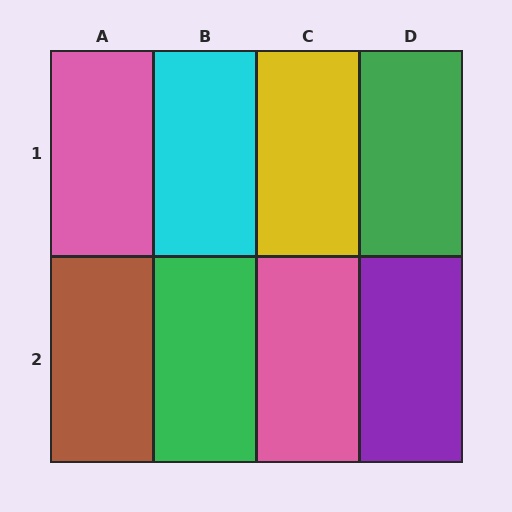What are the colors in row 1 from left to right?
Pink, cyan, yellow, green.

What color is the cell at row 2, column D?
Purple.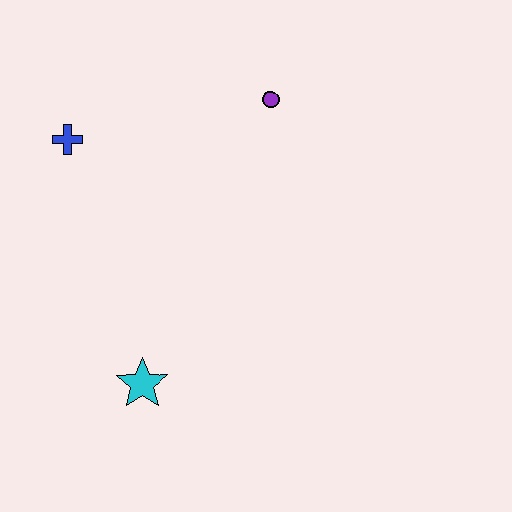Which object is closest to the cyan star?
The blue cross is closest to the cyan star.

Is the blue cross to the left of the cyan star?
Yes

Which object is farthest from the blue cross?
The cyan star is farthest from the blue cross.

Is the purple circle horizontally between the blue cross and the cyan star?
No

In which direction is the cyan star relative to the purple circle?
The cyan star is below the purple circle.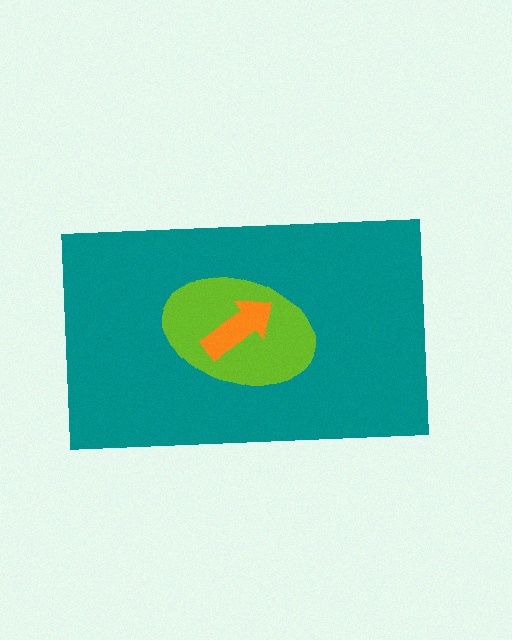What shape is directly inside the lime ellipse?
The orange arrow.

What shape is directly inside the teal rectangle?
The lime ellipse.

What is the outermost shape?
The teal rectangle.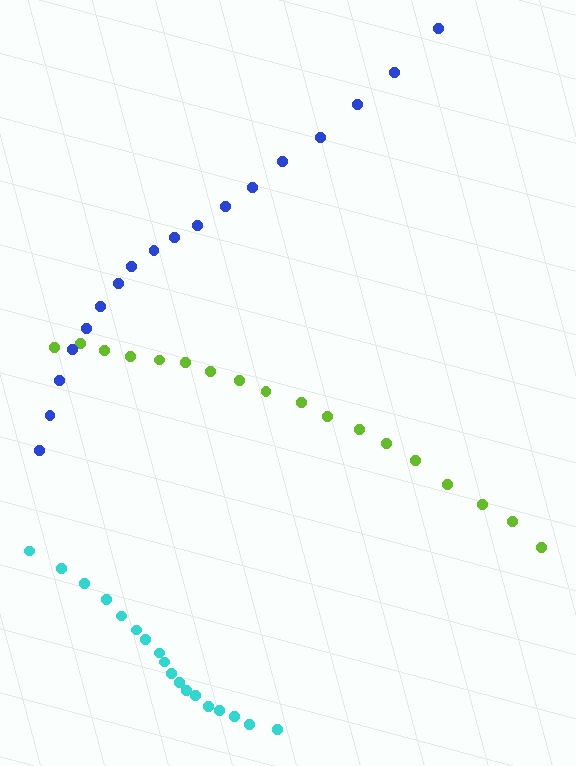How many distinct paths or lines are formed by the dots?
There are 3 distinct paths.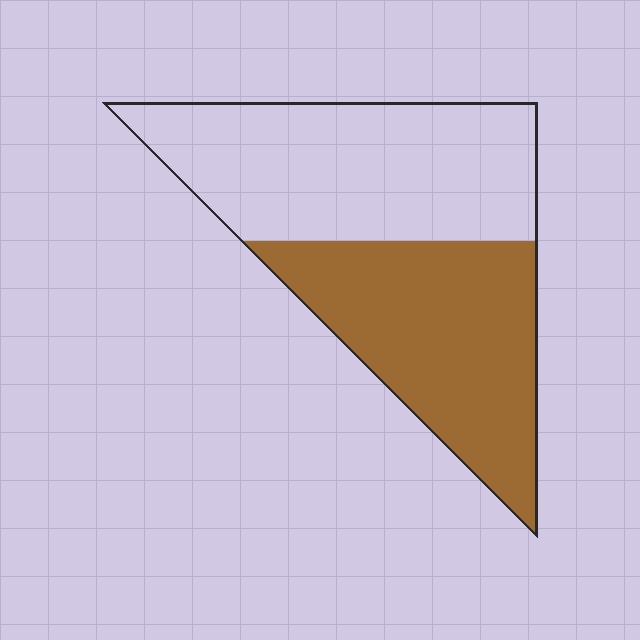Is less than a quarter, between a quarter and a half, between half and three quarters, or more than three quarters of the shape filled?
Between a quarter and a half.